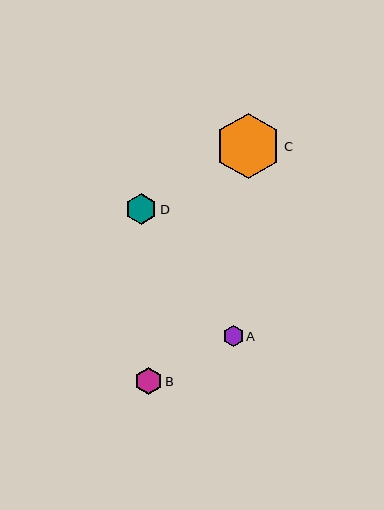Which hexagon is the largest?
Hexagon C is the largest with a size of approximately 65 pixels.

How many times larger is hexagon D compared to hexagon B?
Hexagon D is approximately 1.2 times the size of hexagon B.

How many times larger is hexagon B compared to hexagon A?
Hexagon B is approximately 1.3 times the size of hexagon A.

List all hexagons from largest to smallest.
From largest to smallest: C, D, B, A.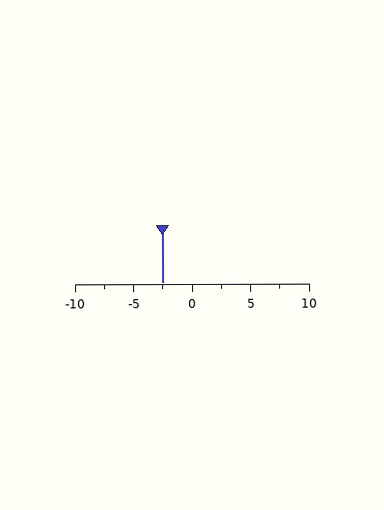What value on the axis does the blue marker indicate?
The marker indicates approximately -2.5.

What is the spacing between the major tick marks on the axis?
The major ticks are spaced 5 apart.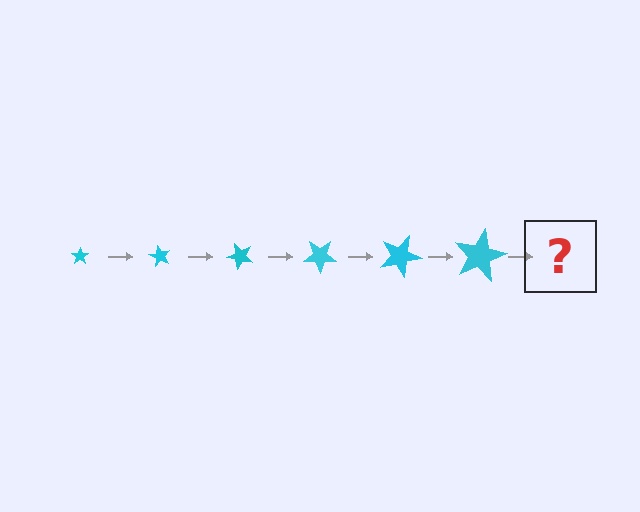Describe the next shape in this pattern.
It should be a star, larger than the previous one and rotated 360 degrees from the start.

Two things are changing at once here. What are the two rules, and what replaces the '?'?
The two rules are that the star grows larger each step and it rotates 60 degrees each step. The '?' should be a star, larger than the previous one and rotated 360 degrees from the start.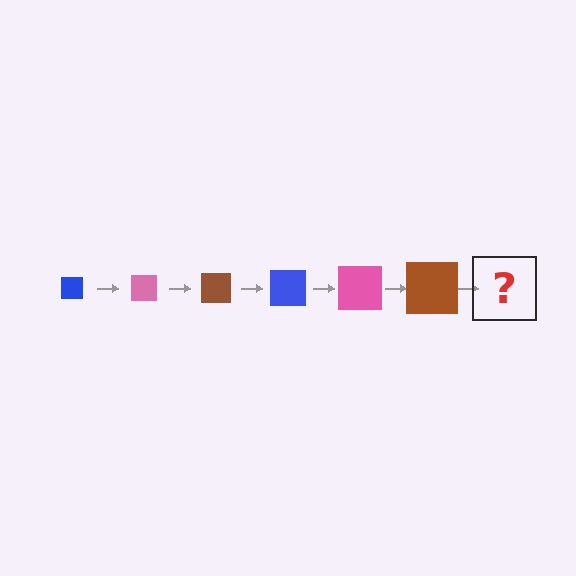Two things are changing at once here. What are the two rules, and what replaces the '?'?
The two rules are that the square grows larger each step and the color cycles through blue, pink, and brown. The '?' should be a blue square, larger than the previous one.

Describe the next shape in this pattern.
It should be a blue square, larger than the previous one.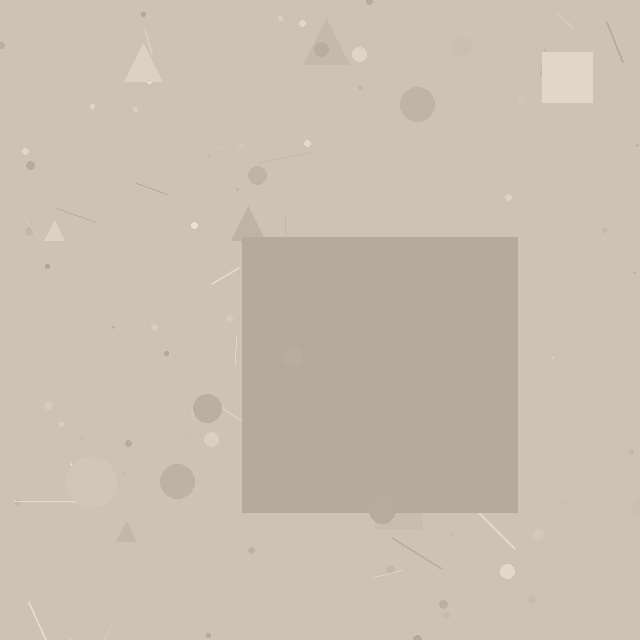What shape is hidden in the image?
A square is hidden in the image.